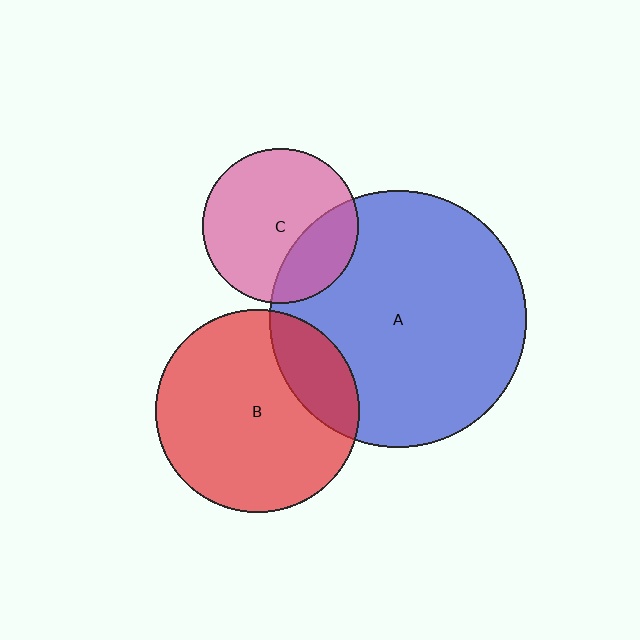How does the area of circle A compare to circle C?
Approximately 2.7 times.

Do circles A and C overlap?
Yes.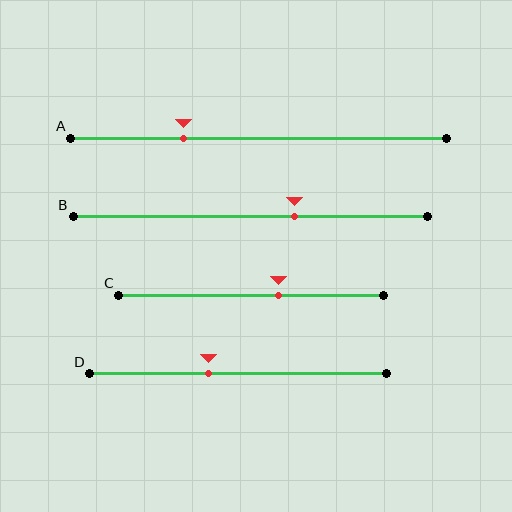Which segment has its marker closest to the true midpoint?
Segment D has its marker closest to the true midpoint.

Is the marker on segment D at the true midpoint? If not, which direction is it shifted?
No, the marker on segment D is shifted to the left by about 10% of the segment length.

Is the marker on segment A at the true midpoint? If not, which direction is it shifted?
No, the marker on segment A is shifted to the left by about 20% of the segment length.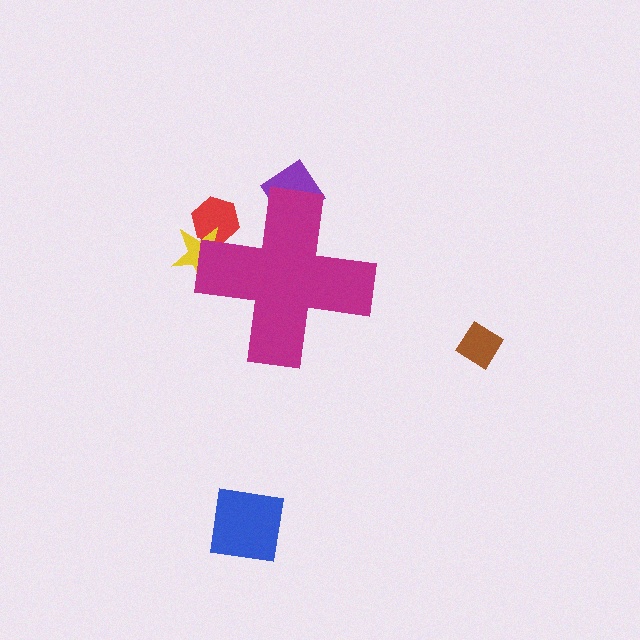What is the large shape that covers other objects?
A magenta cross.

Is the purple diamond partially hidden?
Yes, the purple diamond is partially hidden behind the magenta cross.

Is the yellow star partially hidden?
Yes, the yellow star is partially hidden behind the magenta cross.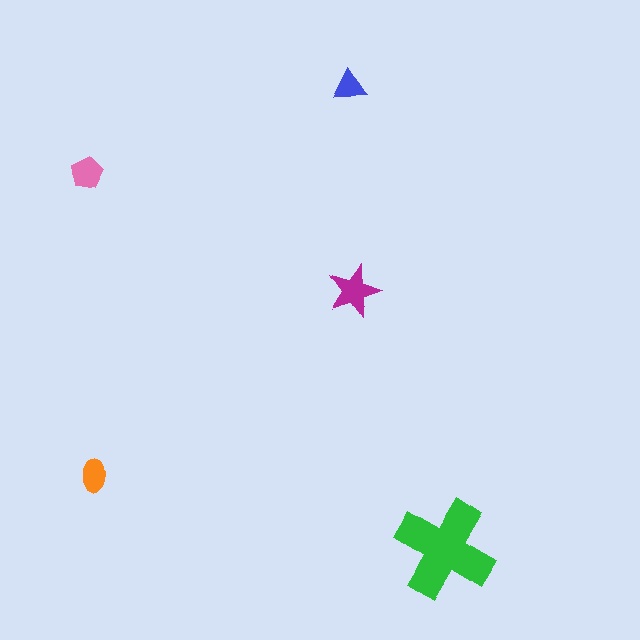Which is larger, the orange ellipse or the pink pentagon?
The pink pentagon.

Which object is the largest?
The green cross.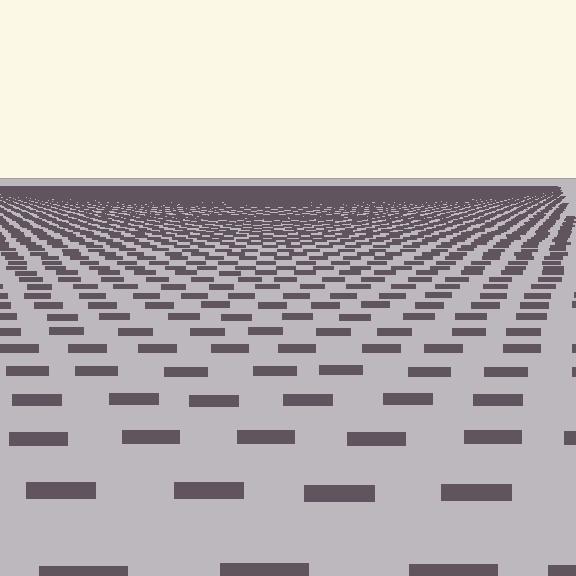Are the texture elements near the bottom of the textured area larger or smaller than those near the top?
Larger. Near the bottom, elements are closer to the viewer and appear at a bigger on-screen size.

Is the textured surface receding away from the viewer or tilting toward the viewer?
The surface is receding away from the viewer. Texture elements get smaller and denser toward the top.